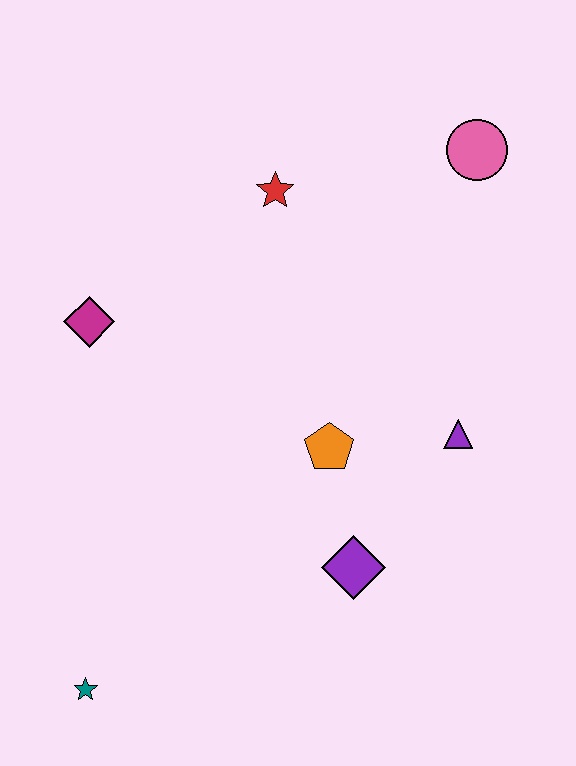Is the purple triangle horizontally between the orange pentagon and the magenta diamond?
No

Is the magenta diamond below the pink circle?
Yes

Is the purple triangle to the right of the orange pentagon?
Yes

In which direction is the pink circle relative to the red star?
The pink circle is to the right of the red star.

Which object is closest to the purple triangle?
The orange pentagon is closest to the purple triangle.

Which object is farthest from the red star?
The teal star is farthest from the red star.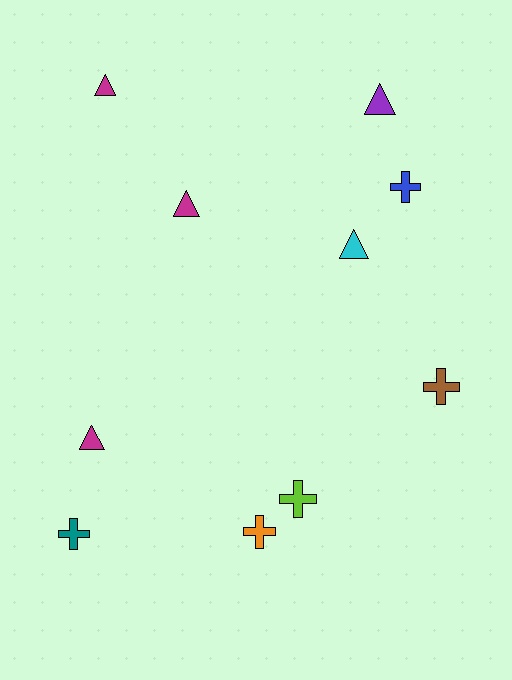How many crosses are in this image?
There are 5 crosses.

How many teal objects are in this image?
There is 1 teal object.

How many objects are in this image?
There are 10 objects.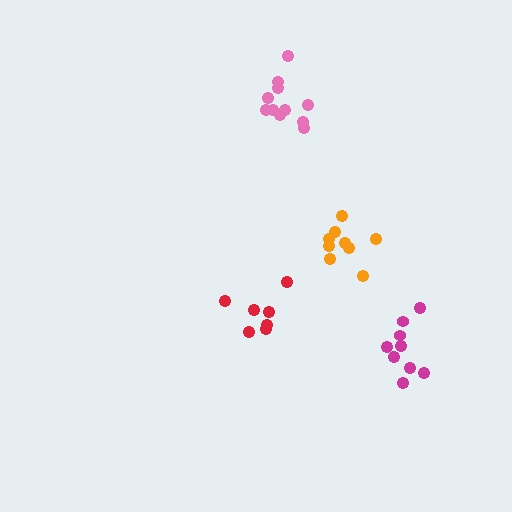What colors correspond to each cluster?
The clusters are colored: orange, pink, red, magenta.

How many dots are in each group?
Group 1: 9 dots, Group 2: 11 dots, Group 3: 7 dots, Group 4: 9 dots (36 total).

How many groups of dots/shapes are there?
There are 4 groups.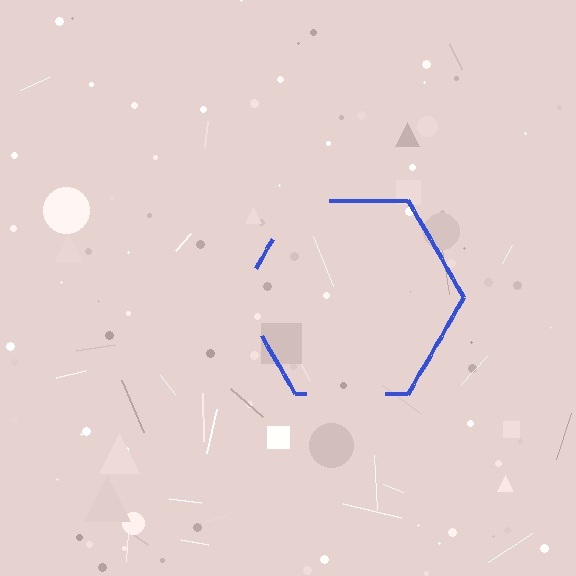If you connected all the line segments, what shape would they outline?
They would outline a hexagon.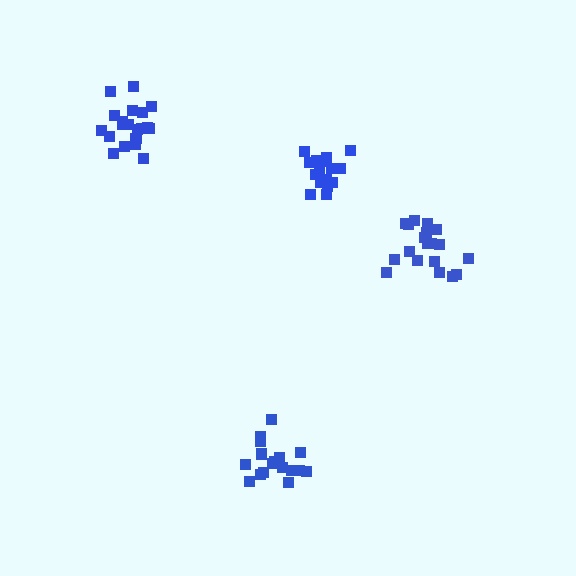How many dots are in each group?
Group 1: 18 dots, Group 2: 20 dots, Group 3: 18 dots, Group 4: 19 dots (75 total).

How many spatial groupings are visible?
There are 4 spatial groupings.